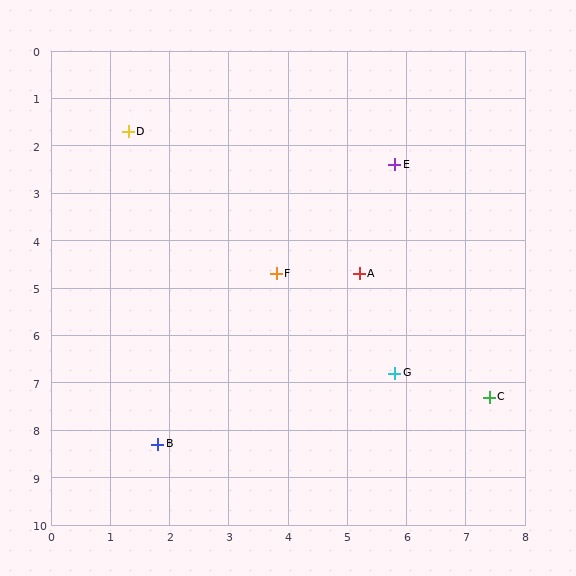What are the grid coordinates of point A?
Point A is at approximately (5.2, 4.7).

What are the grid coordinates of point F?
Point F is at approximately (3.8, 4.7).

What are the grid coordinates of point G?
Point G is at approximately (5.8, 6.8).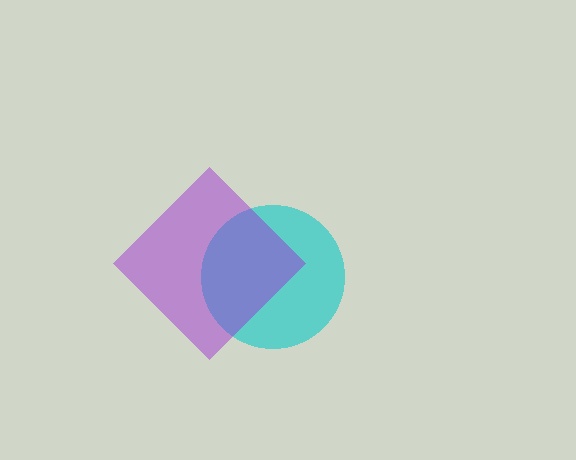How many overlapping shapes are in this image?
There are 2 overlapping shapes in the image.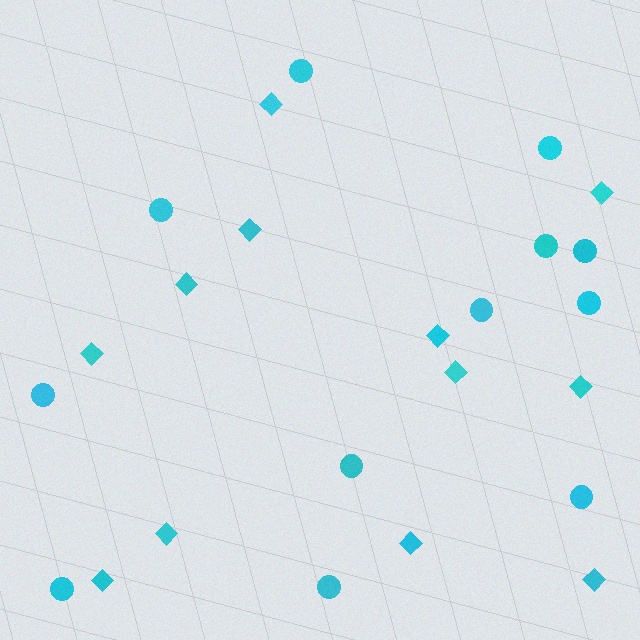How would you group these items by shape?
There are 2 groups: one group of diamonds (12) and one group of circles (12).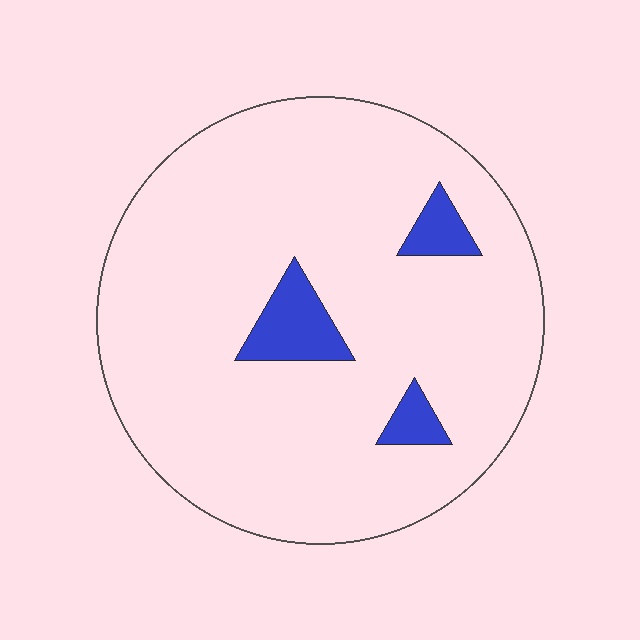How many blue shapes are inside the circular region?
3.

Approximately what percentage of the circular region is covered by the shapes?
Approximately 10%.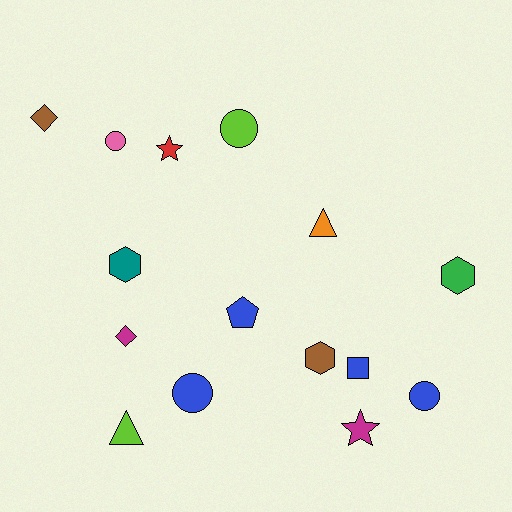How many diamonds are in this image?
There are 2 diamonds.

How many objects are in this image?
There are 15 objects.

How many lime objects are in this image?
There are 2 lime objects.